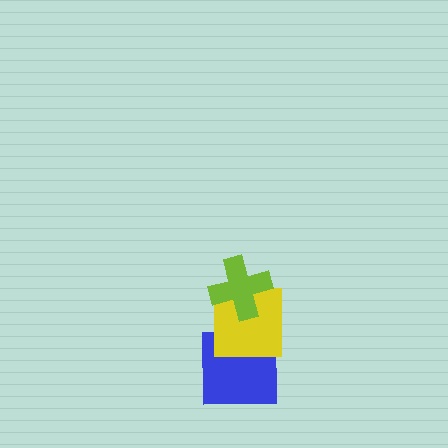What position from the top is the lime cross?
The lime cross is 1st from the top.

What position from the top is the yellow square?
The yellow square is 2nd from the top.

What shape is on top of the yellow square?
The lime cross is on top of the yellow square.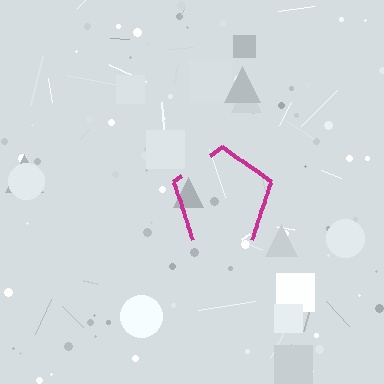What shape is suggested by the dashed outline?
The dashed outline suggests a pentagon.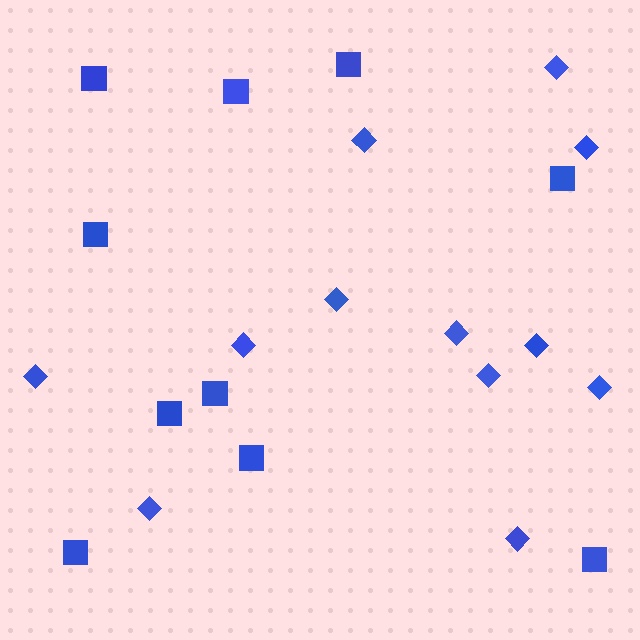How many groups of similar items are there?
There are 2 groups: one group of diamonds (12) and one group of squares (10).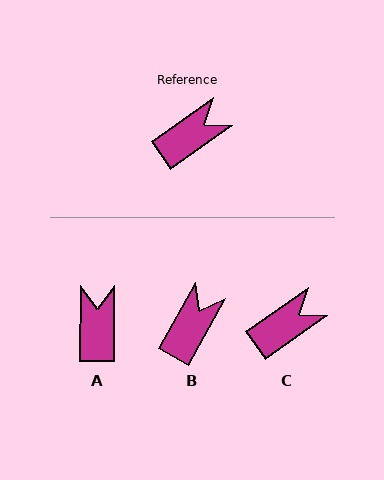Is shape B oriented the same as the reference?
No, it is off by about 27 degrees.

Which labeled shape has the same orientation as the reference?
C.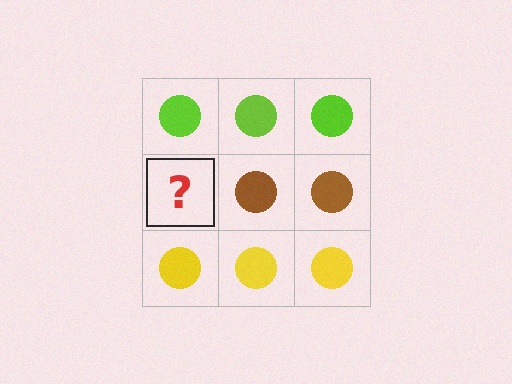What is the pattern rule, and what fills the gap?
The rule is that each row has a consistent color. The gap should be filled with a brown circle.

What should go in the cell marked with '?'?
The missing cell should contain a brown circle.